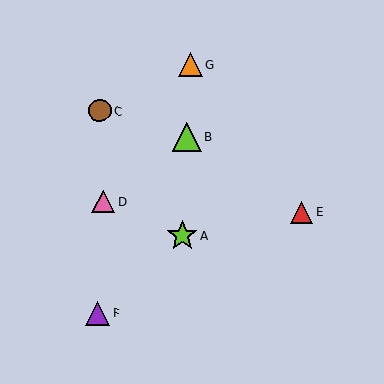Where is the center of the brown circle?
The center of the brown circle is at (100, 111).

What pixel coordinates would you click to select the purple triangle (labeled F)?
Click at (98, 314) to select the purple triangle F.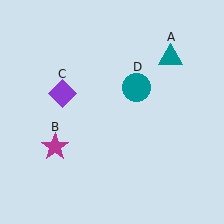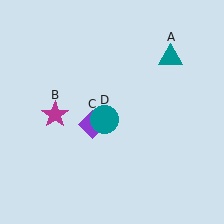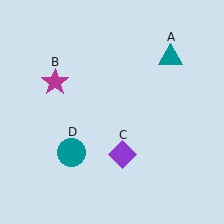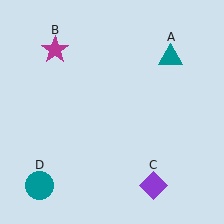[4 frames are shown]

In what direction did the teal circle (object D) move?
The teal circle (object D) moved down and to the left.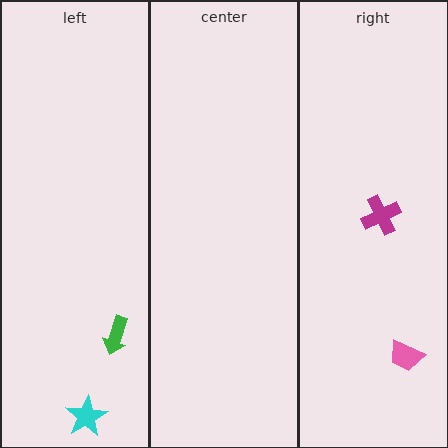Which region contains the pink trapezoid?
The right region.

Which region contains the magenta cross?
The right region.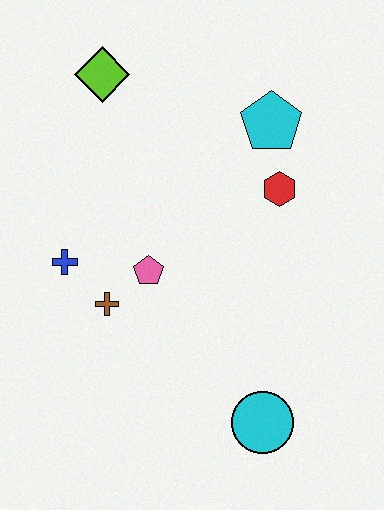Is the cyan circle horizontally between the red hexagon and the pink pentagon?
Yes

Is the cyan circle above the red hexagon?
No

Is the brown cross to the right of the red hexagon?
No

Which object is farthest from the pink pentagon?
The lime diamond is farthest from the pink pentagon.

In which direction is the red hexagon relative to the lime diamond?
The red hexagon is to the right of the lime diamond.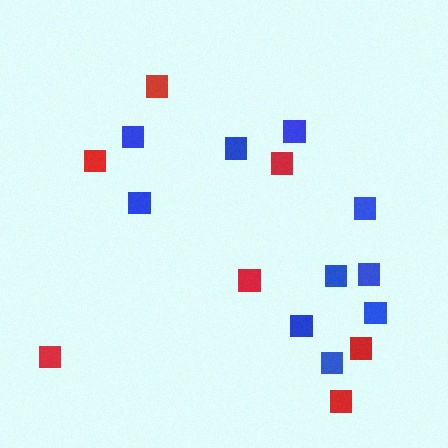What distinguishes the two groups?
There are 2 groups: one group of blue squares (10) and one group of red squares (7).